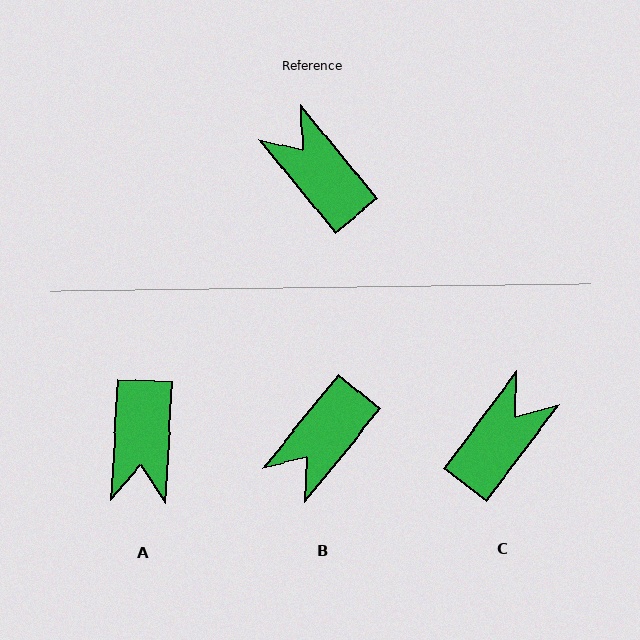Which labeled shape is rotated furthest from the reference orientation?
A, about 138 degrees away.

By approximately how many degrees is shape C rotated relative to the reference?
Approximately 76 degrees clockwise.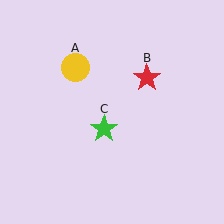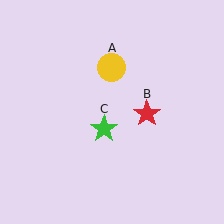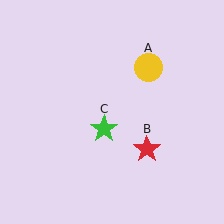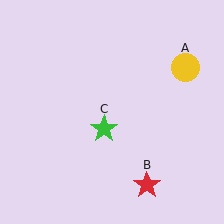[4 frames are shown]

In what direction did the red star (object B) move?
The red star (object B) moved down.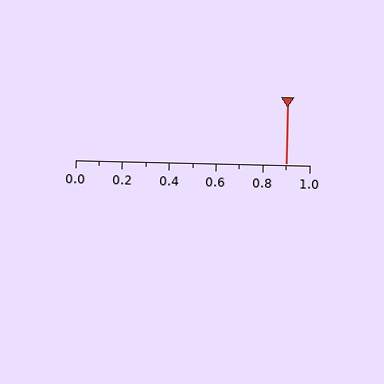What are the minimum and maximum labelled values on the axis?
The axis runs from 0.0 to 1.0.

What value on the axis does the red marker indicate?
The marker indicates approximately 0.9.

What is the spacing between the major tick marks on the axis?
The major ticks are spaced 0.2 apart.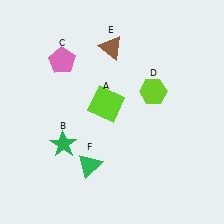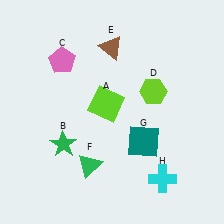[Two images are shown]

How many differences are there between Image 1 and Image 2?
There are 2 differences between the two images.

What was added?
A teal square (G), a cyan cross (H) were added in Image 2.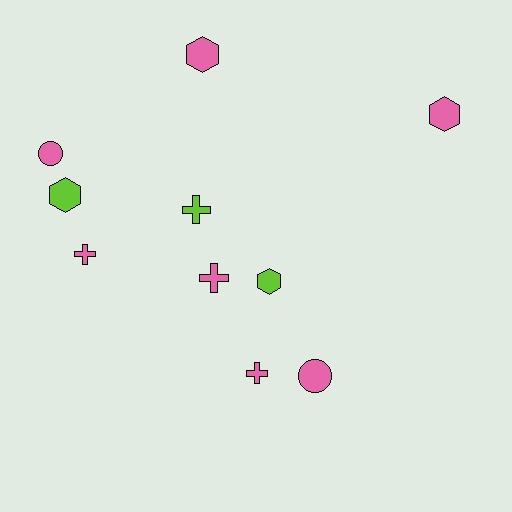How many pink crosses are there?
There are 3 pink crosses.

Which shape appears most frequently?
Cross, with 4 objects.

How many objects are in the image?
There are 10 objects.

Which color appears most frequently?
Pink, with 7 objects.